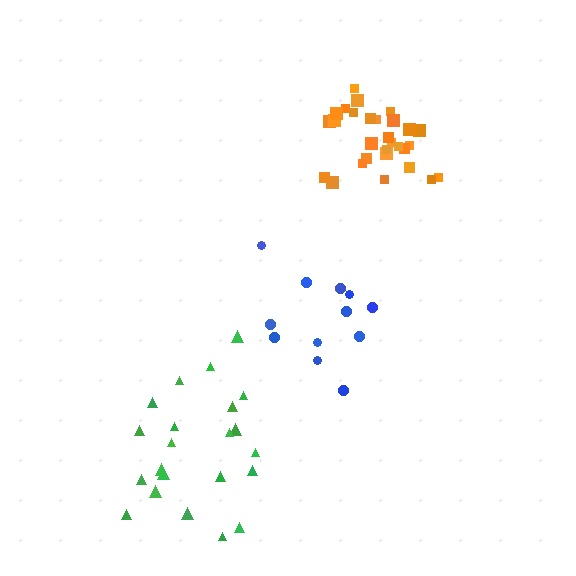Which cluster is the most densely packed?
Orange.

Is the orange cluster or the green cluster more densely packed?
Orange.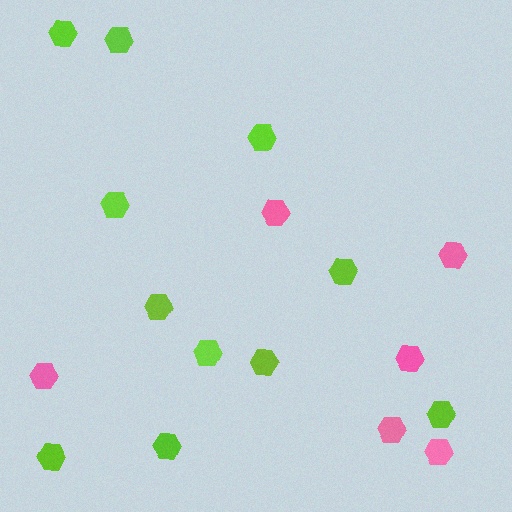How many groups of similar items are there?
There are 2 groups: one group of pink hexagons (6) and one group of lime hexagons (11).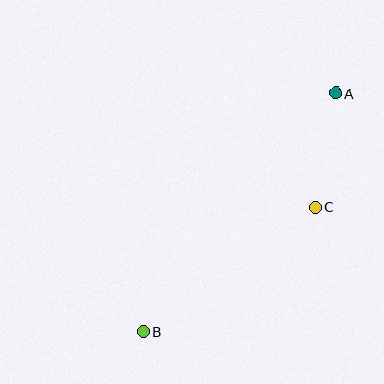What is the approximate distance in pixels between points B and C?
The distance between B and C is approximately 212 pixels.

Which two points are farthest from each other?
Points A and B are farthest from each other.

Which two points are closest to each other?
Points A and C are closest to each other.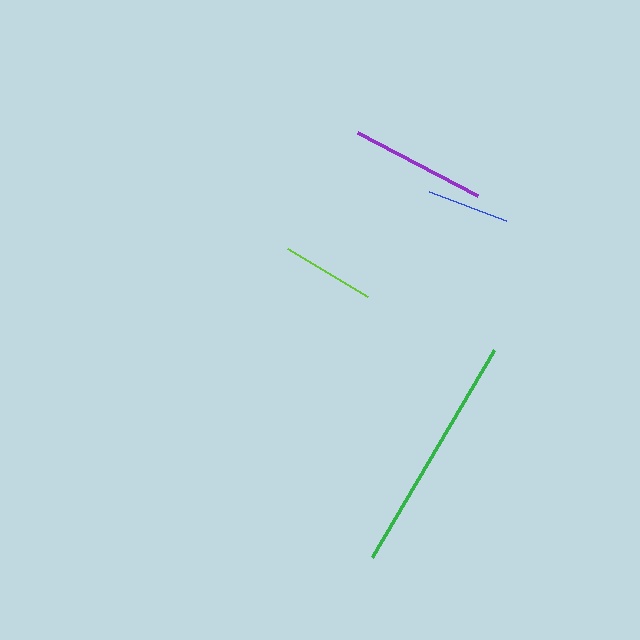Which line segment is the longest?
The green line is the longest at approximately 240 pixels.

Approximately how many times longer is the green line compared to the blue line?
The green line is approximately 2.9 times the length of the blue line.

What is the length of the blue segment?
The blue segment is approximately 82 pixels long.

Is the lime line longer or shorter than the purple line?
The purple line is longer than the lime line.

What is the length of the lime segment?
The lime segment is approximately 94 pixels long.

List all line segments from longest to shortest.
From longest to shortest: green, purple, lime, blue.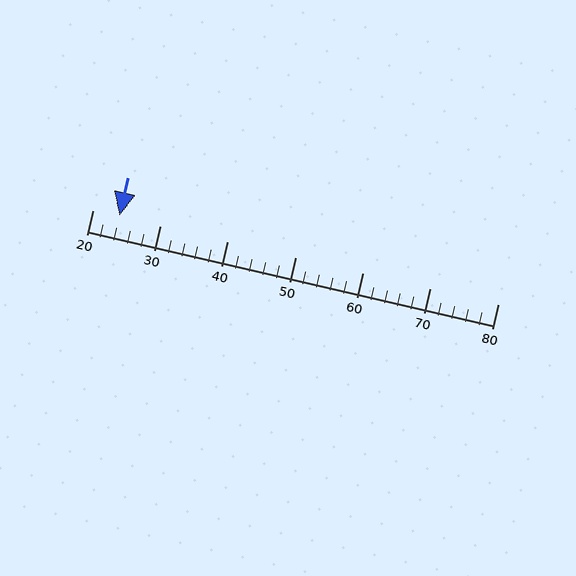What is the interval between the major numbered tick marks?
The major tick marks are spaced 10 units apart.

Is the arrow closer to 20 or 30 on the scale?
The arrow is closer to 20.